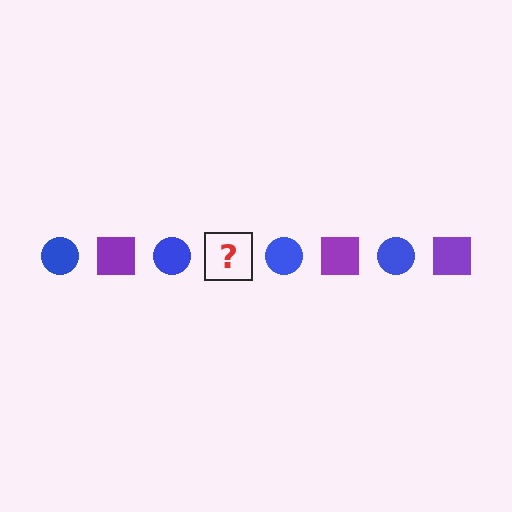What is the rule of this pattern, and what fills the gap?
The rule is that the pattern alternates between blue circle and purple square. The gap should be filled with a purple square.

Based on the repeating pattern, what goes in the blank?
The blank should be a purple square.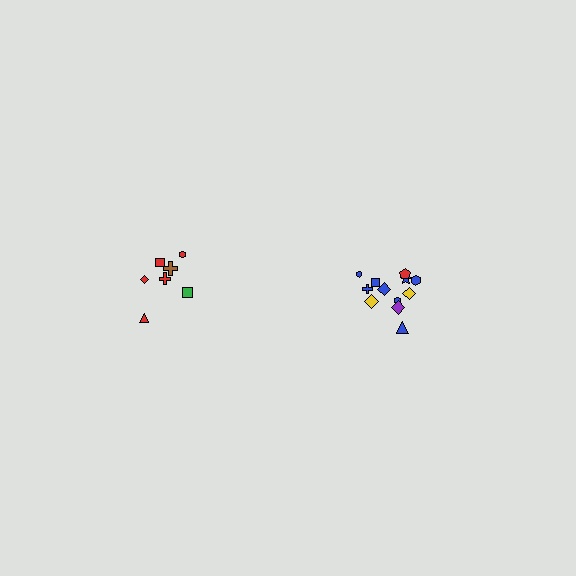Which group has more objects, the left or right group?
The right group.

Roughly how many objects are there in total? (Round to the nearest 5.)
Roughly 20 objects in total.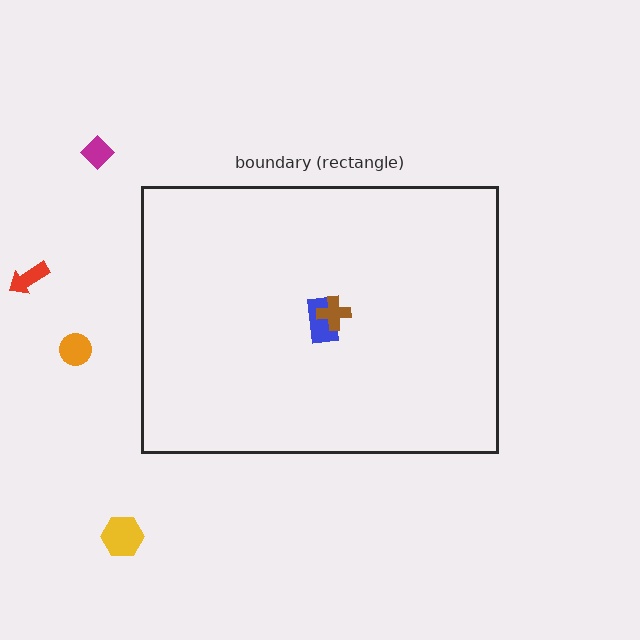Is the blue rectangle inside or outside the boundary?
Inside.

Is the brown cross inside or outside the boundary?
Inside.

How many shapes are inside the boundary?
2 inside, 4 outside.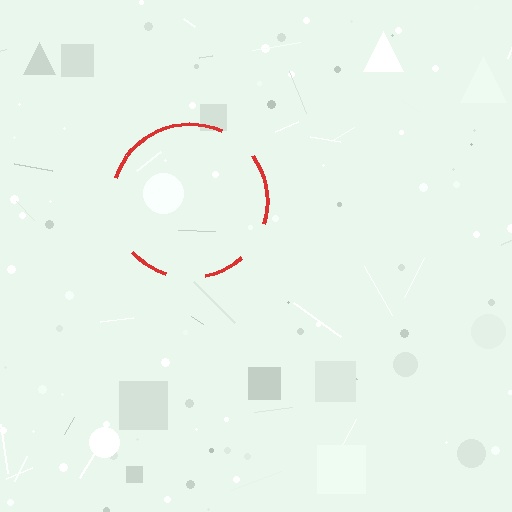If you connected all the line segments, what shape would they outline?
They would outline a circle.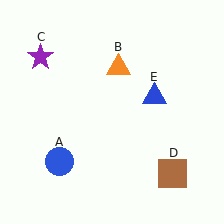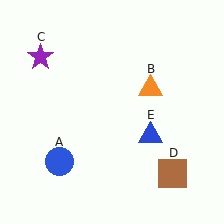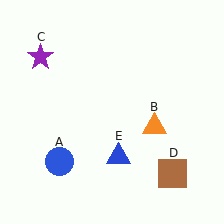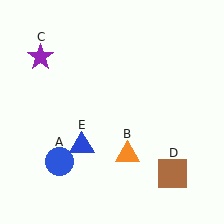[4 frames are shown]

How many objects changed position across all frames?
2 objects changed position: orange triangle (object B), blue triangle (object E).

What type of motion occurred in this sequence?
The orange triangle (object B), blue triangle (object E) rotated clockwise around the center of the scene.